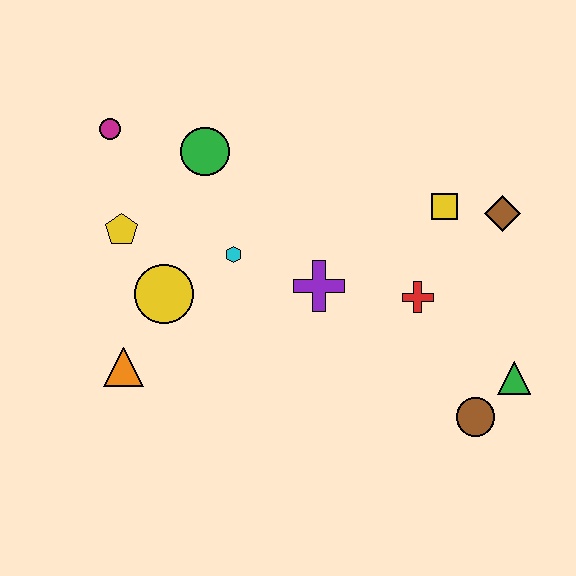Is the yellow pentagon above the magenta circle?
No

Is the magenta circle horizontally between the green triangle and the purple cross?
No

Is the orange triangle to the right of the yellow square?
No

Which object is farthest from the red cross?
The magenta circle is farthest from the red cross.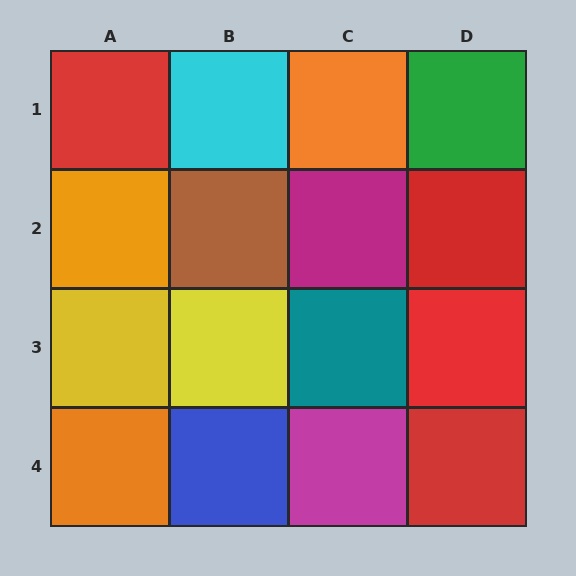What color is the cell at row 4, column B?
Blue.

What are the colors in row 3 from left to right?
Yellow, yellow, teal, red.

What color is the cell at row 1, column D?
Green.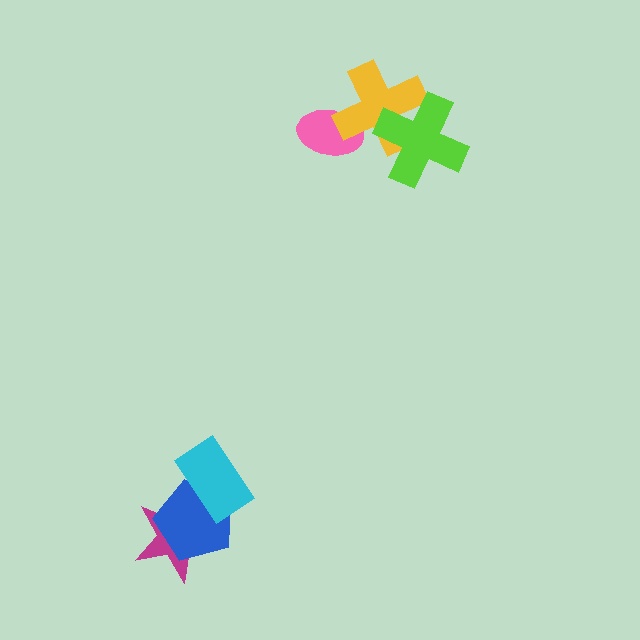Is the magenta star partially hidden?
Yes, it is partially covered by another shape.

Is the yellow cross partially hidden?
Yes, it is partially covered by another shape.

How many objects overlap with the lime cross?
1 object overlaps with the lime cross.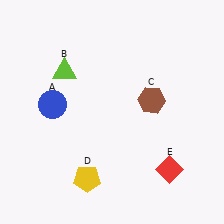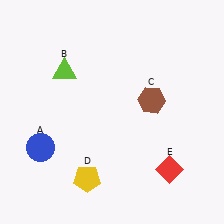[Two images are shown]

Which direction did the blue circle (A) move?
The blue circle (A) moved down.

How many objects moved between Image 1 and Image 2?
1 object moved between the two images.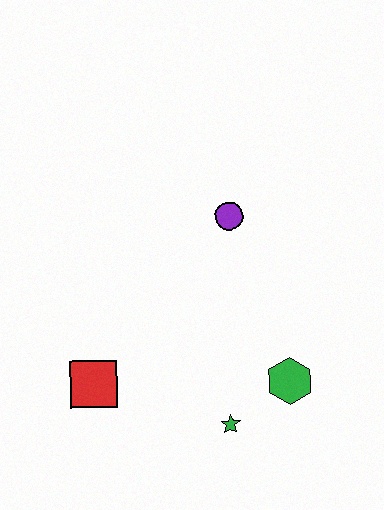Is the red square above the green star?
Yes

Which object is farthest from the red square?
The purple circle is farthest from the red square.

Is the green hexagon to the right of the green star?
Yes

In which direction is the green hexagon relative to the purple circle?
The green hexagon is below the purple circle.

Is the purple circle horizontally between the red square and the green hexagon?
Yes